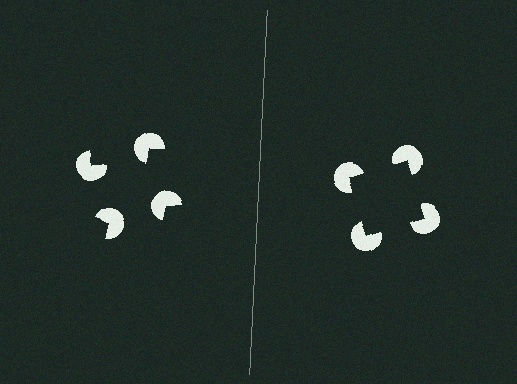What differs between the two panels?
The pac-man discs are positioned identically on both sides; only the wedge orientations differ. On the right they align to a square; on the left they are misaligned.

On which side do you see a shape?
An illusory square appears on the right side. On the left side the wedge cuts are rotated, so no coherent shape forms.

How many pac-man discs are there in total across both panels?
8 — 4 on each side.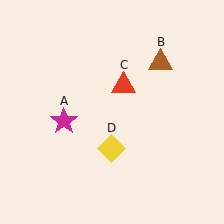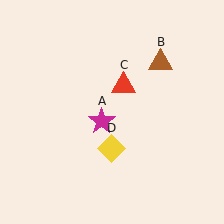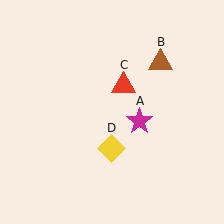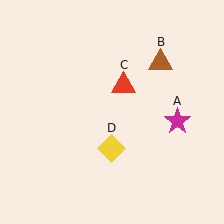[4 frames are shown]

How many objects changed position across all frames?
1 object changed position: magenta star (object A).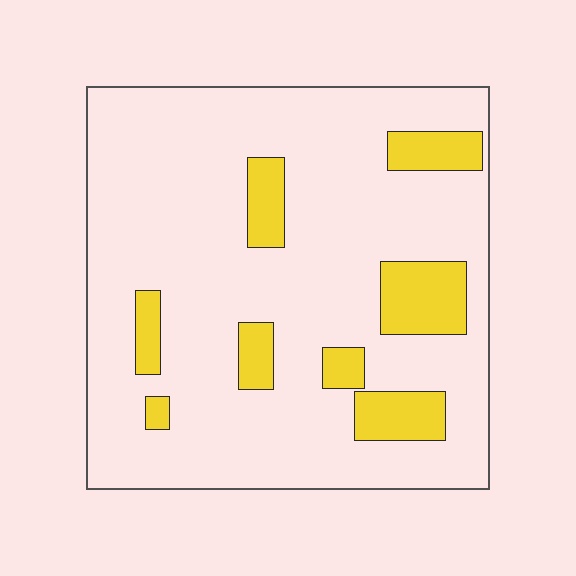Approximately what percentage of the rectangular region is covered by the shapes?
Approximately 15%.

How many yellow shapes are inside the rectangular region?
8.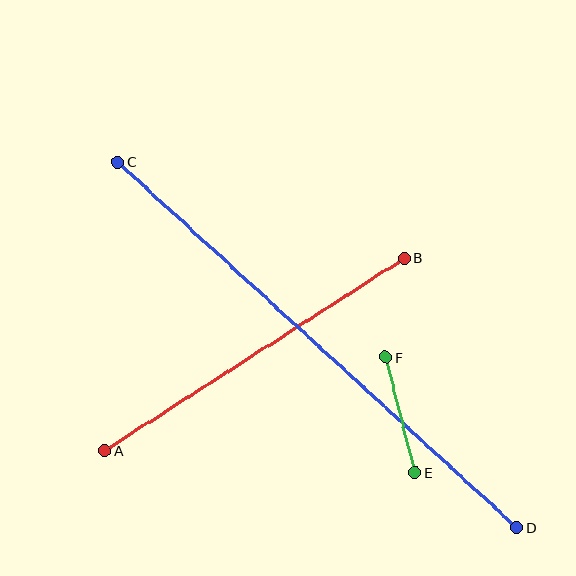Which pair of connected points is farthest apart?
Points C and D are farthest apart.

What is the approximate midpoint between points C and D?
The midpoint is at approximately (317, 345) pixels.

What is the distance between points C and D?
The distance is approximately 541 pixels.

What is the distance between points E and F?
The distance is approximately 119 pixels.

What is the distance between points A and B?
The distance is approximately 356 pixels.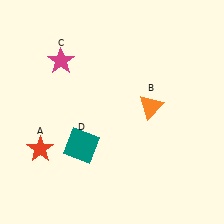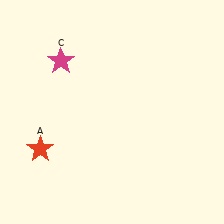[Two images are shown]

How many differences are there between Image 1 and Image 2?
There are 2 differences between the two images.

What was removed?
The teal square (D), the orange triangle (B) were removed in Image 2.